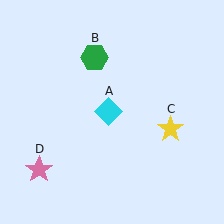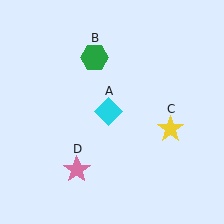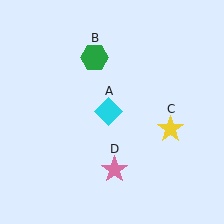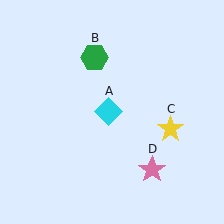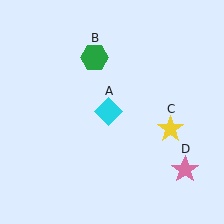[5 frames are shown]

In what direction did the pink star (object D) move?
The pink star (object D) moved right.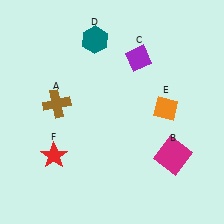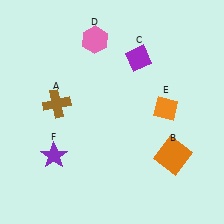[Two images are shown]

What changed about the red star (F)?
In Image 1, F is red. In Image 2, it changed to purple.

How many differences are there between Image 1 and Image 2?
There are 3 differences between the two images.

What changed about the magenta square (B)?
In Image 1, B is magenta. In Image 2, it changed to orange.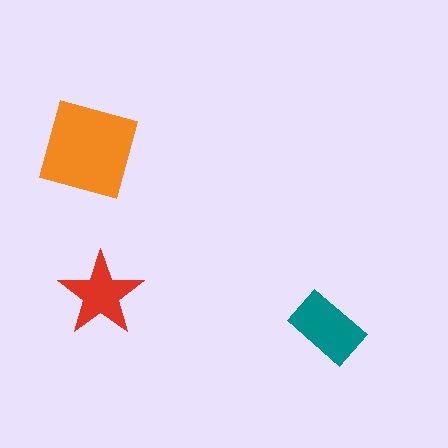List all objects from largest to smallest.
The orange square, the teal rectangle, the red star.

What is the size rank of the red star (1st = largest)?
3rd.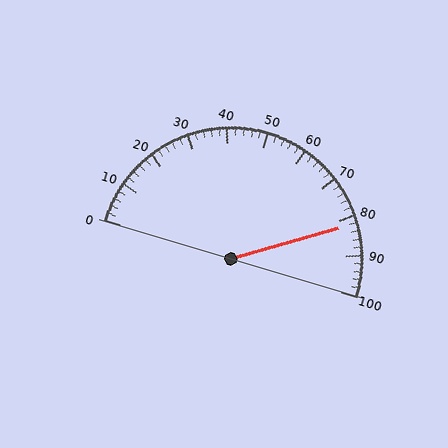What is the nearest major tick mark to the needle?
The nearest major tick mark is 80.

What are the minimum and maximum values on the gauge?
The gauge ranges from 0 to 100.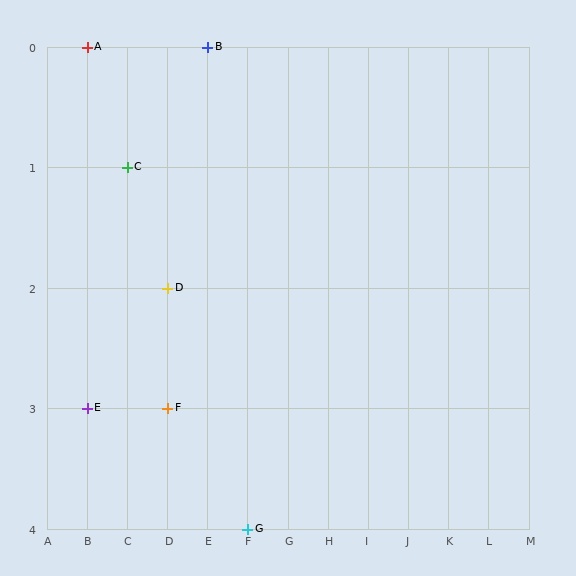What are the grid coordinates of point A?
Point A is at grid coordinates (B, 0).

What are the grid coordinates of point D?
Point D is at grid coordinates (D, 2).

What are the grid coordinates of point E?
Point E is at grid coordinates (B, 3).